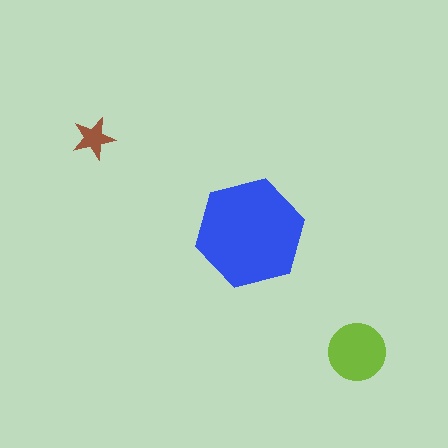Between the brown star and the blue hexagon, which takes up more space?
The blue hexagon.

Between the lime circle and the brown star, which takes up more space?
The lime circle.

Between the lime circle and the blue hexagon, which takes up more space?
The blue hexagon.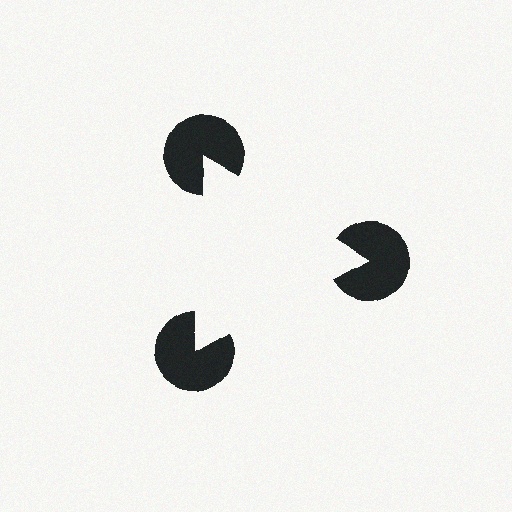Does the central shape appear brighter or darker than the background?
It typically appears slightly brighter than the background, even though no actual brightness change is drawn.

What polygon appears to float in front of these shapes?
An illusory triangle — its edges are inferred from the aligned wedge cuts in the pac-man discs, not physically drawn.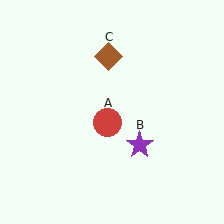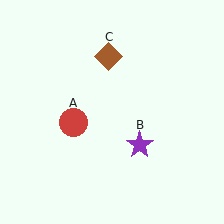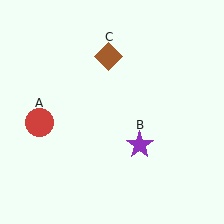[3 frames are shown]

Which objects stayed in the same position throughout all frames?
Purple star (object B) and brown diamond (object C) remained stationary.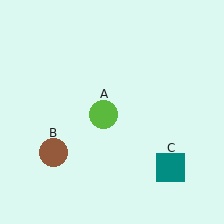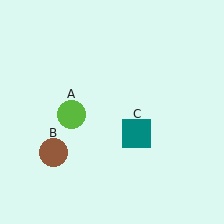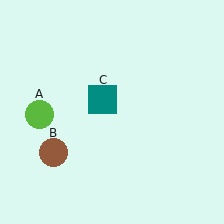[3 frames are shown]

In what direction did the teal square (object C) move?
The teal square (object C) moved up and to the left.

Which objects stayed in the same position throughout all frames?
Brown circle (object B) remained stationary.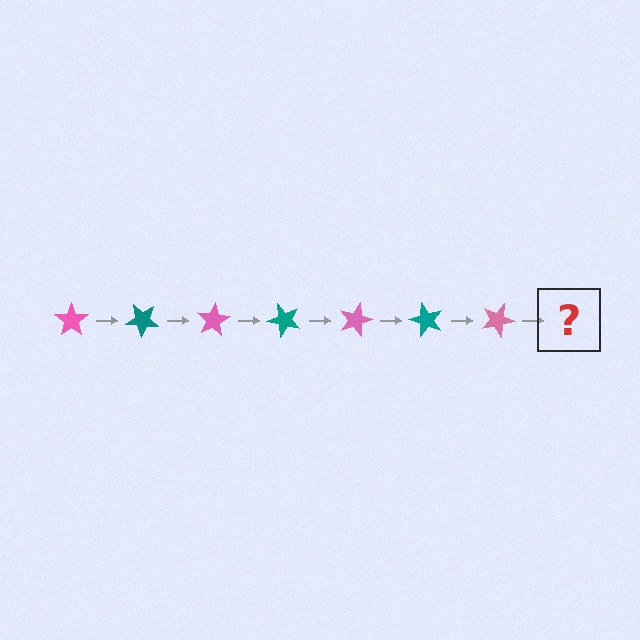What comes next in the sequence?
The next element should be a teal star, rotated 280 degrees from the start.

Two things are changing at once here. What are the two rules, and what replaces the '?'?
The two rules are that it rotates 40 degrees each step and the color cycles through pink and teal. The '?' should be a teal star, rotated 280 degrees from the start.